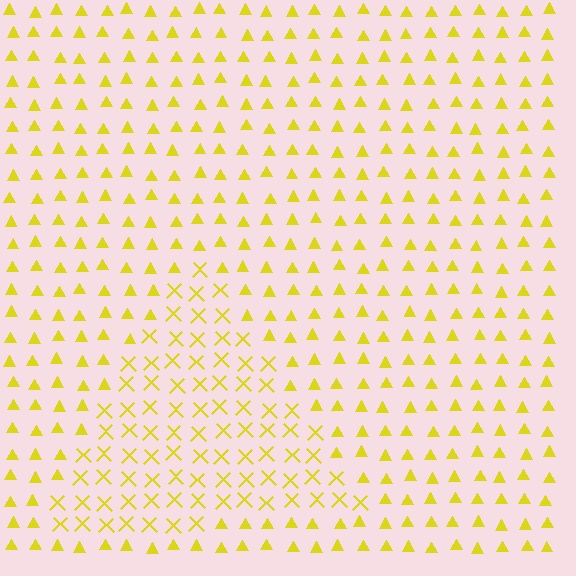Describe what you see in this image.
The image is filled with small yellow elements arranged in a uniform grid. A triangle-shaped region contains X marks, while the surrounding area contains triangles. The boundary is defined purely by the change in element shape.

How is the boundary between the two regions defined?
The boundary is defined by a change in element shape: X marks inside vs. triangles outside. All elements share the same color and spacing.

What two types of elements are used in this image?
The image uses X marks inside the triangle region and triangles outside it.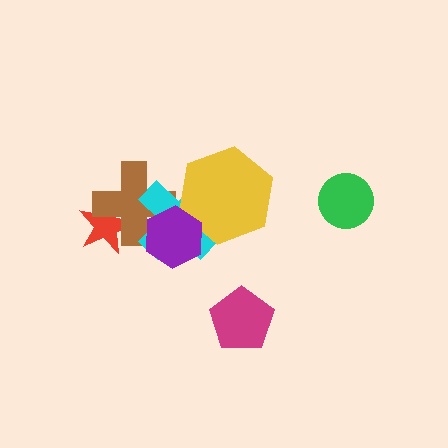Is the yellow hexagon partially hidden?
Yes, it is partially covered by another shape.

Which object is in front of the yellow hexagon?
The purple hexagon is in front of the yellow hexagon.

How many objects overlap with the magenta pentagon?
0 objects overlap with the magenta pentagon.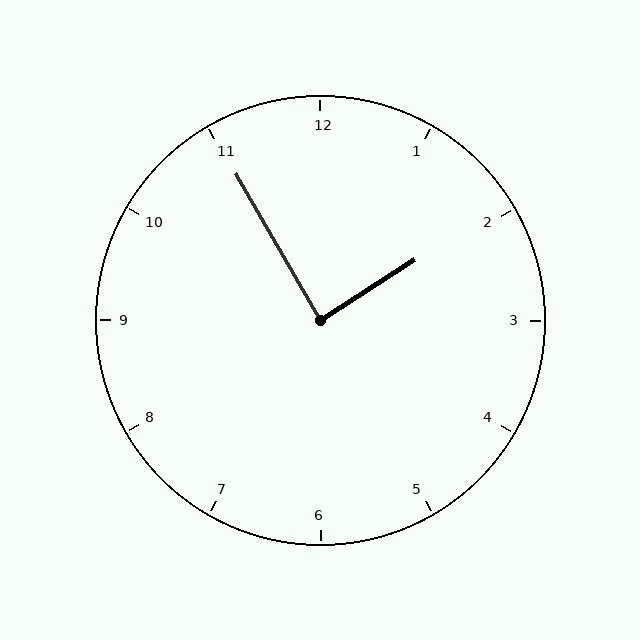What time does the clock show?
1:55.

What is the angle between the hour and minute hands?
Approximately 88 degrees.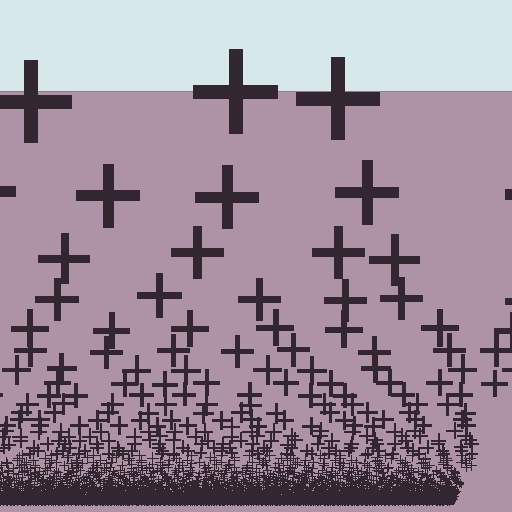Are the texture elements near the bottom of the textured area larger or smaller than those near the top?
Smaller. The gradient is inverted — elements near the bottom are smaller and denser.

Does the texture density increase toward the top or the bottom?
Density increases toward the bottom.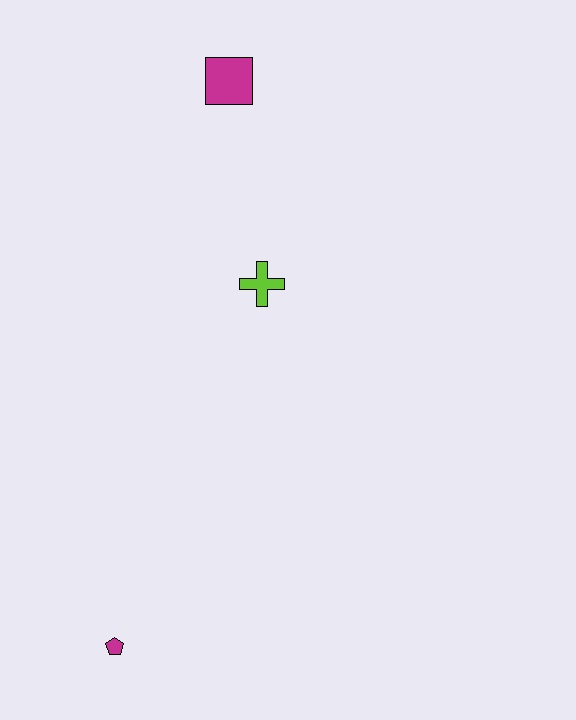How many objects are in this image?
There are 3 objects.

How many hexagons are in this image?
There are no hexagons.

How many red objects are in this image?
There are no red objects.